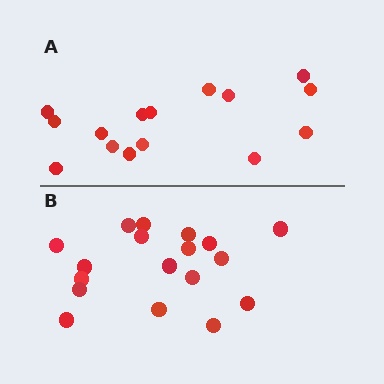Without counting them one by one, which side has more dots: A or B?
Region B (the bottom region) has more dots.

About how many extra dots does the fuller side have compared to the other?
Region B has just a few more — roughly 2 or 3 more dots than region A.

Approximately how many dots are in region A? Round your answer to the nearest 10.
About 20 dots. (The exact count is 15, which rounds to 20.)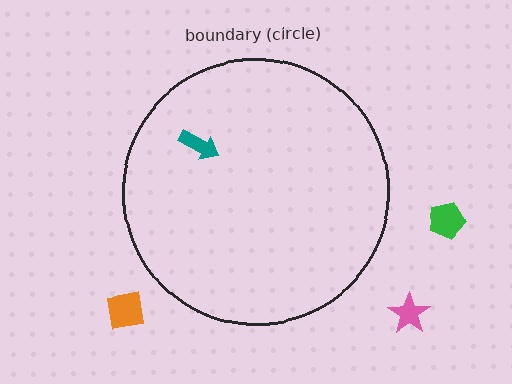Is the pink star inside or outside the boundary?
Outside.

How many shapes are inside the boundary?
1 inside, 3 outside.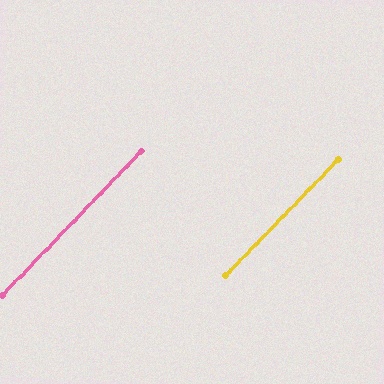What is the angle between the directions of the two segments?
Approximately 0 degrees.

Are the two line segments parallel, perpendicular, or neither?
Parallel — their directions differ by only 0.3°.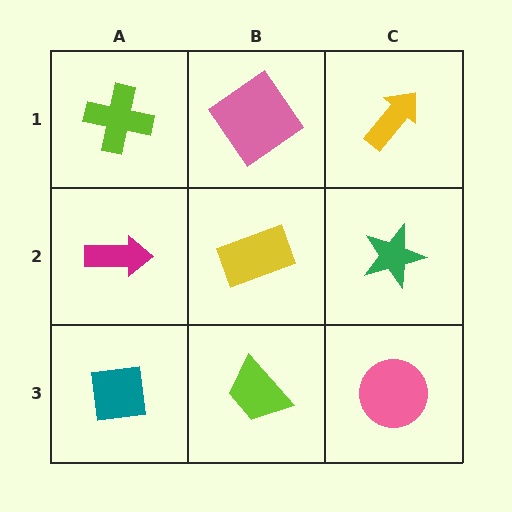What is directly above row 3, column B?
A yellow rectangle.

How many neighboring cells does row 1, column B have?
3.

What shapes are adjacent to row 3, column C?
A green star (row 2, column C), a lime trapezoid (row 3, column B).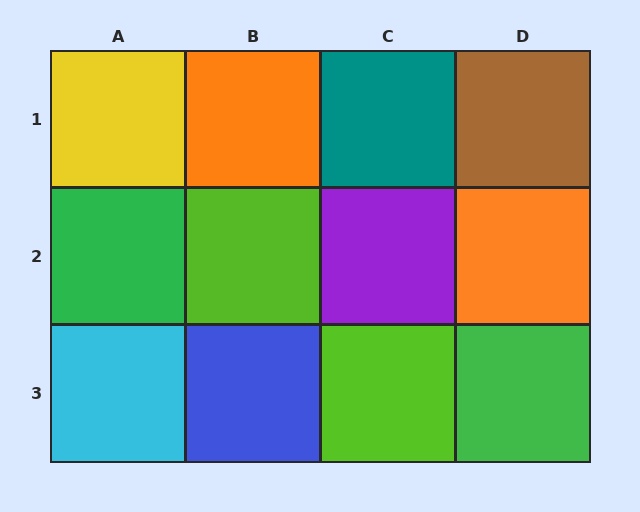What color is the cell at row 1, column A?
Yellow.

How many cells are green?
2 cells are green.